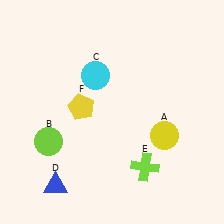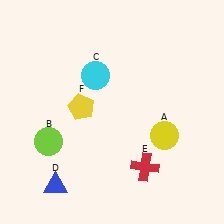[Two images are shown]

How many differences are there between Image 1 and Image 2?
There is 1 difference between the two images.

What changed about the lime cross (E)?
In Image 1, E is lime. In Image 2, it changed to red.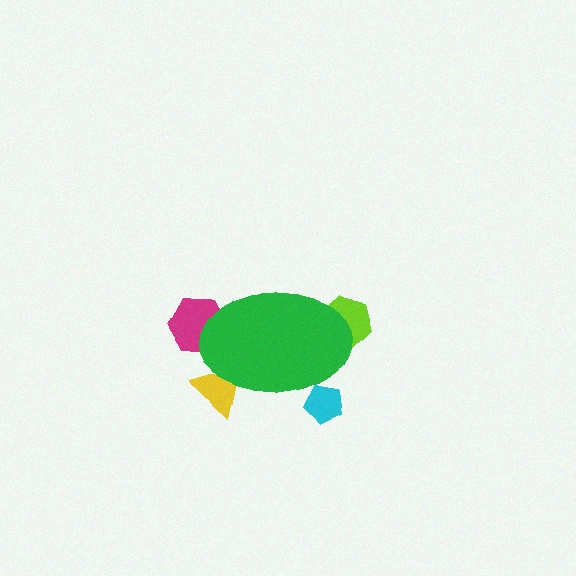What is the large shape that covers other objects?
A green ellipse.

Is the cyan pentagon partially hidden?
Yes, the cyan pentagon is partially hidden behind the green ellipse.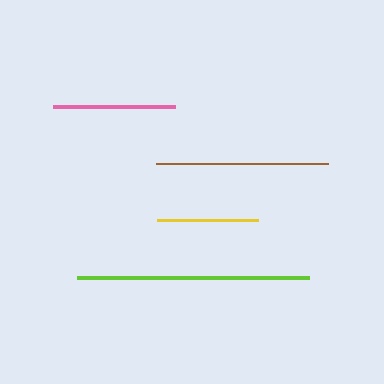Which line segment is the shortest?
The yellow line is the shortest at approximately 101 pixels.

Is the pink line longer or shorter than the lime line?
The lime line is longer than the pink line.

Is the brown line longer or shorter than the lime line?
The lime line is longer than the brown line.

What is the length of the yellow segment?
The yellow segment is approximately 101 pixels long.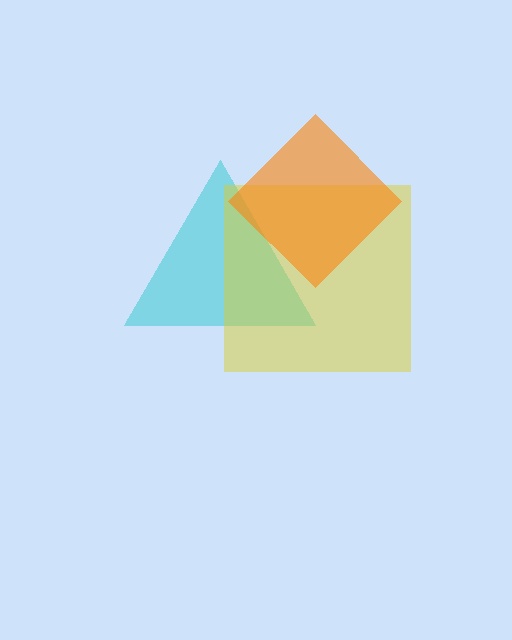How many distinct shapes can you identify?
There are 3 distinct shapes: a cyan triangle, a yellow square, an orange diamond.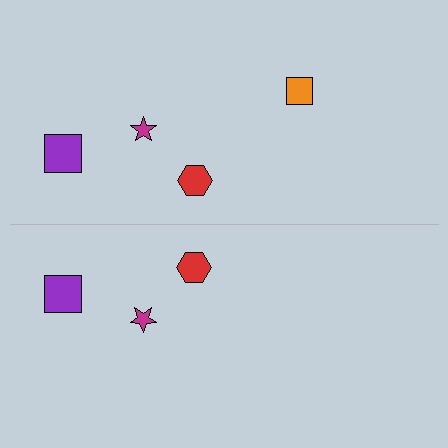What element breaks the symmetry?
A orange square is missing from the bottom side.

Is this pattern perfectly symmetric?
No, the pattern is not perfectly symmetric. A orange square is missing from the bottom side.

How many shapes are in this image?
There are 7 shapes in this image.